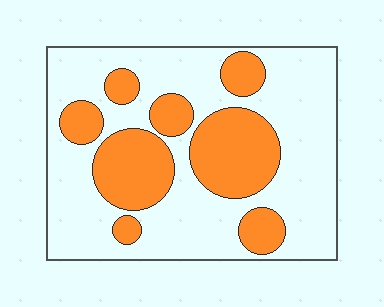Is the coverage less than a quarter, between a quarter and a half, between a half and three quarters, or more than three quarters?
Between a quarter and a half.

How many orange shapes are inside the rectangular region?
8.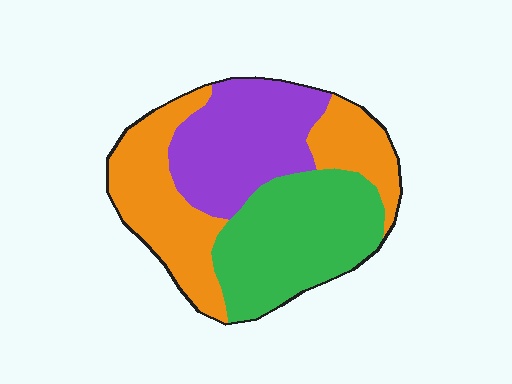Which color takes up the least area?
Purple, at roughly 30%.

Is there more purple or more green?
Green.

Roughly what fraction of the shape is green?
Green takes up about one third (1/3) of the shape.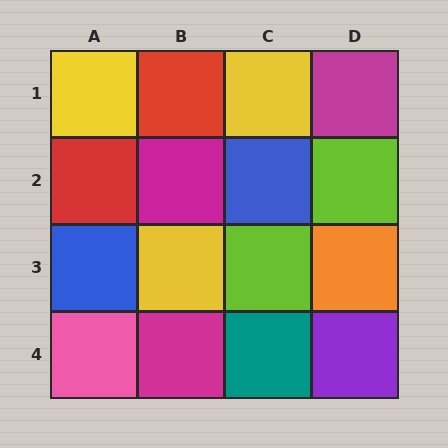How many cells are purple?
1 cell is purple.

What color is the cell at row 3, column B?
Yellow.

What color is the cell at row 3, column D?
Orange.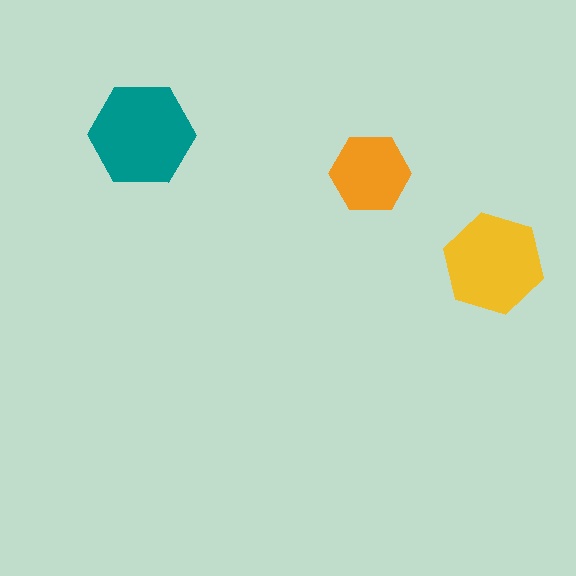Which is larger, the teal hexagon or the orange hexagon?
The teal one.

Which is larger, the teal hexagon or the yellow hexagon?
The teal one.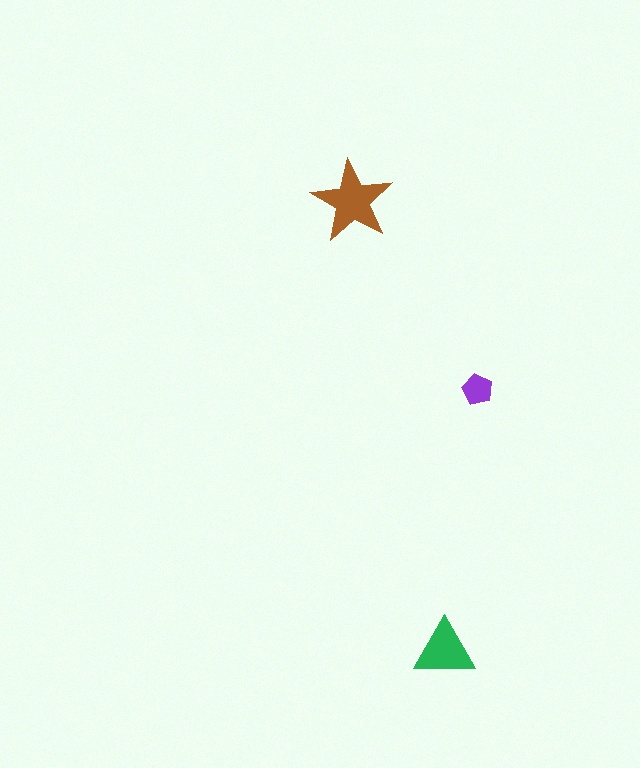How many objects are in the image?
There are 3 objects in the image.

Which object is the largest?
The brown star.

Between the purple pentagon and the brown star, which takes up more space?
The brown star.